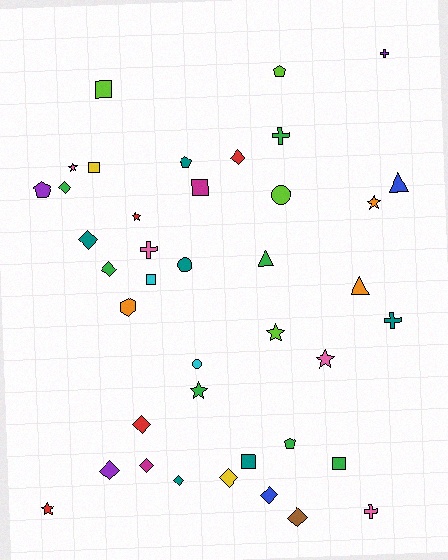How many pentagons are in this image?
There are 4 pentagons.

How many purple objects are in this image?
There are 3 purple objects.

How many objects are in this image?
There are 40 objects.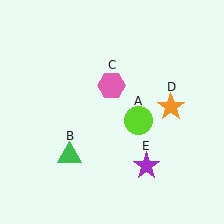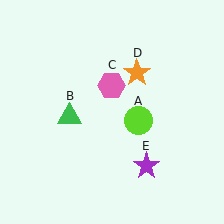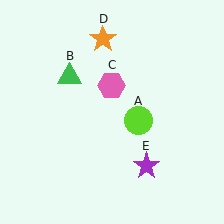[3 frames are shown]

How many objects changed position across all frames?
2 objects changed position: green triangle (object B), orange star (object D).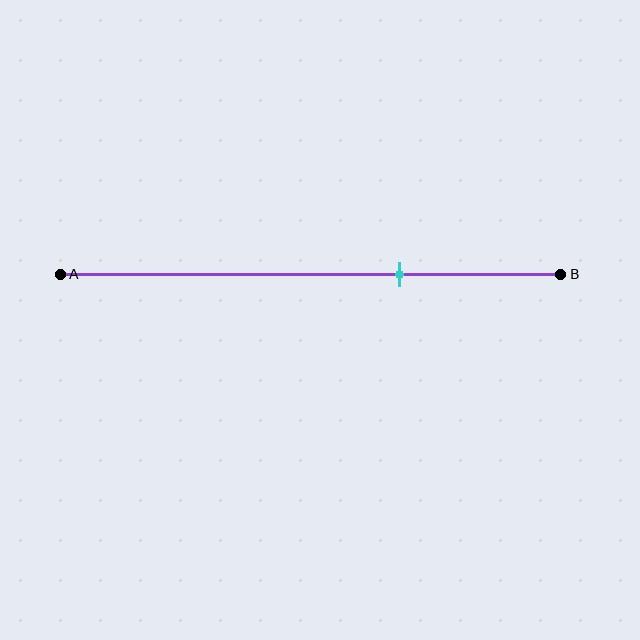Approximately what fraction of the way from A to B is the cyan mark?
The cyan mark is approximately 70% of the way from A to B.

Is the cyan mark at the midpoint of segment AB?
No, the mark is at about 70% from A, not at the 50% midpoint.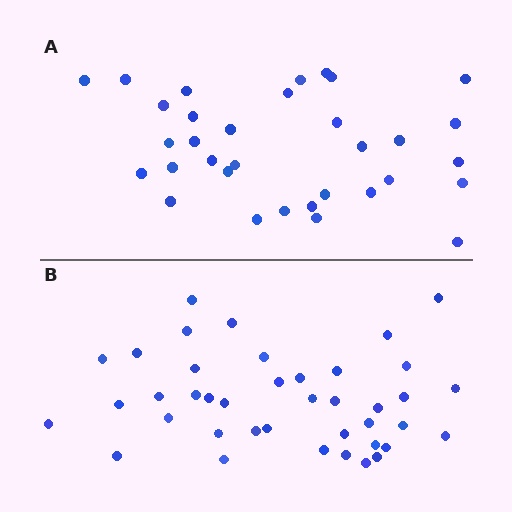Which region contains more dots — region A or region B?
Region B (the bottom region) has more dots.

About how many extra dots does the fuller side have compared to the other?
Region B has roughly 8 or so more dots than region A.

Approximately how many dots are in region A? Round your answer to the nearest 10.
About 30 dots. (The exact count is 33, which rounds to 30.)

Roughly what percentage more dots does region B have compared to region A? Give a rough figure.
About 20% more.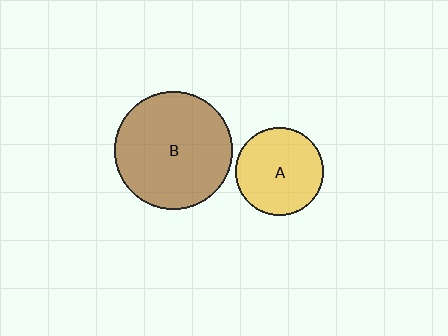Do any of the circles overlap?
No, none of the circles overlap.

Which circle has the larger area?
Circle B (brown).